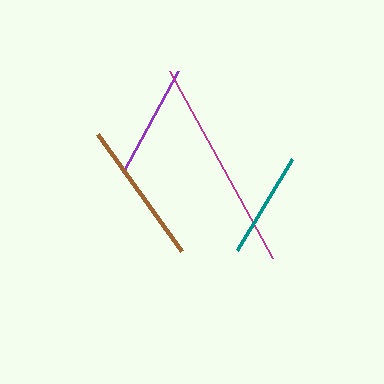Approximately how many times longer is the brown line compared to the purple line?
The brown line is approximately 1.3 times the length of the purple line.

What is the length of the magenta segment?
The magenta segment is approximately 213 pixels long.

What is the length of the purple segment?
The purple segment is approximately 114 pixels long.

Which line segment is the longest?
The magenta line is the longest at approximately 213 pixels.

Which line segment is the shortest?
The teal line is the shortest at approximately 106 pixels.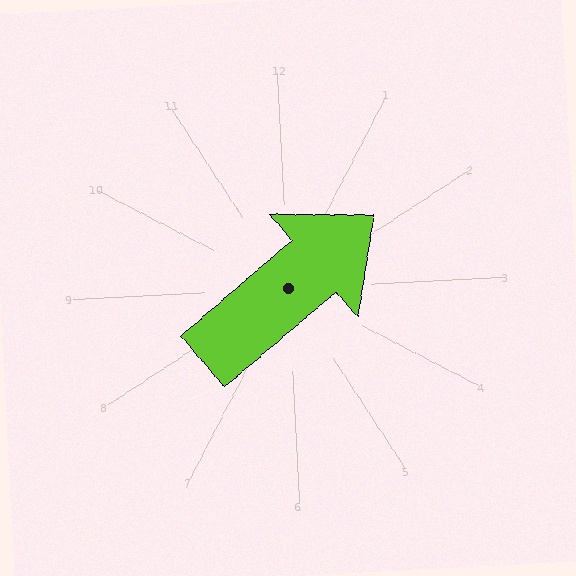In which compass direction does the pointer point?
Northeast.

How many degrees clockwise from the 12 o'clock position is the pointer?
Approximately 52 degrees.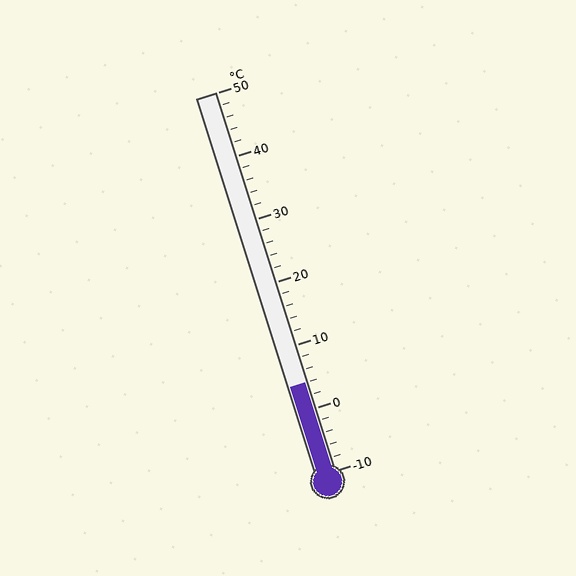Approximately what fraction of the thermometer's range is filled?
The thermometer is filled to approximately 25% of its range.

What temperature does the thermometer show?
The thermometer shows approximately 4°C.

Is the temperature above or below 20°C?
The temperature is below 20°C.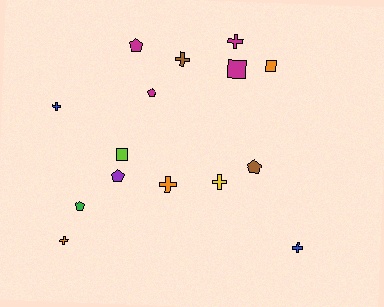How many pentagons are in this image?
There are 5 pentagons.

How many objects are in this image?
There are 15 objects.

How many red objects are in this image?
There are no red objects.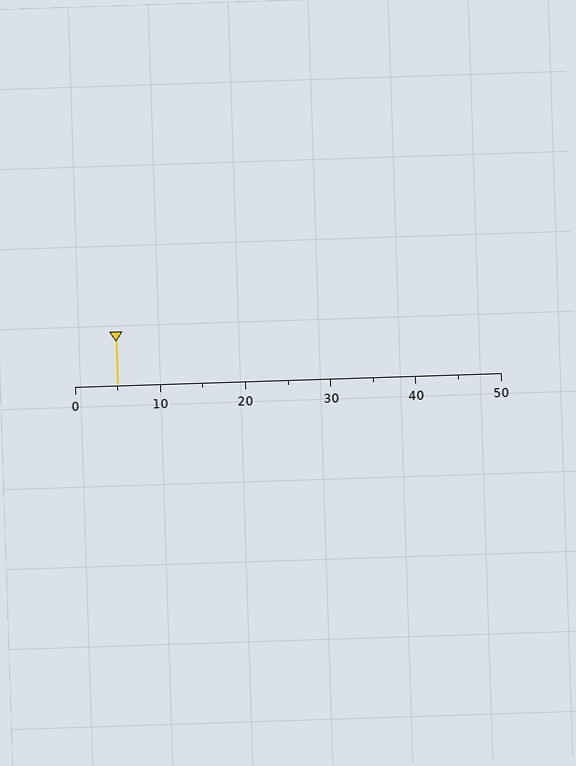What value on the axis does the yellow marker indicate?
The marker indicates approximately 5.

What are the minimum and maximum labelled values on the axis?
The axis runs from 0 to 50.